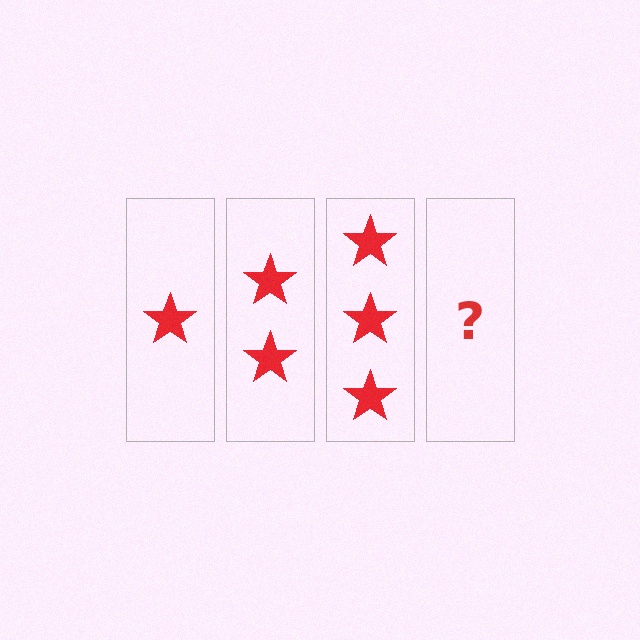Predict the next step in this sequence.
The next step is 4 stars.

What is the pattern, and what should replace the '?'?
The pattern is that each step adds one more star. The '?' should be 4 stars.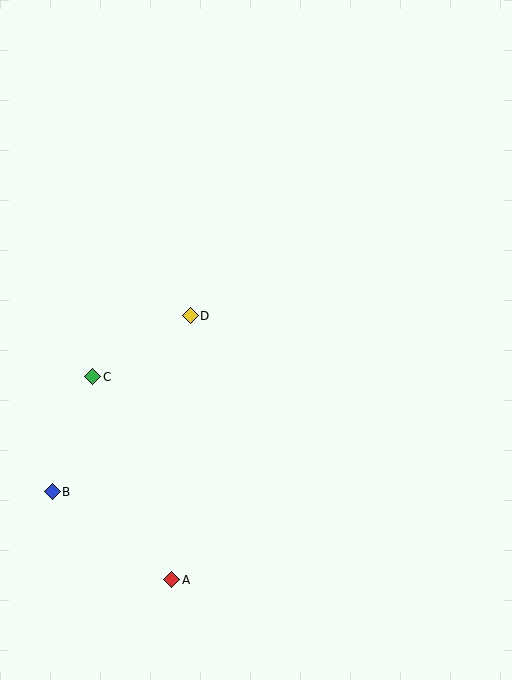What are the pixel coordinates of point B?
Point B is at (52, 492).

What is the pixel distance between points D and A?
The distance between D and A is 265 pixels.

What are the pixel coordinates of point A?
Point A is at (172, 580).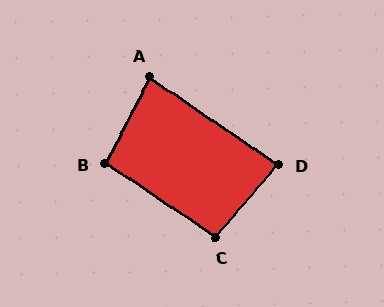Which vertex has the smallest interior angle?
D, at approximately 83 degrees.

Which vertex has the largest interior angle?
B, at approximately 97 degrees.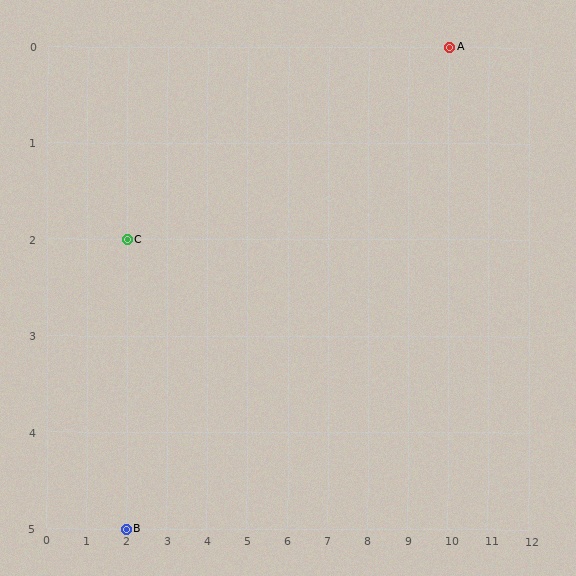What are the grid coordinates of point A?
Point A is at grid coordinates (10, 0).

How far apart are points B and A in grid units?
Points B and A are 8 columns and 5 rows apart (about 9.4 grid units diagonally).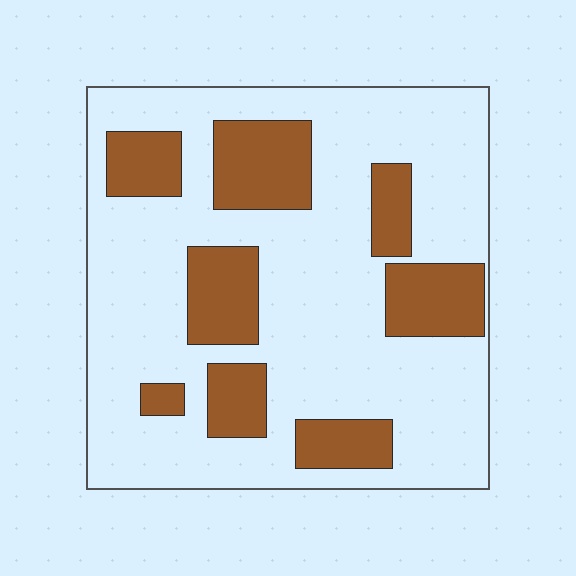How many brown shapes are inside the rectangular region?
8.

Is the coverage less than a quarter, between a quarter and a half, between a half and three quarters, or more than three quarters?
Between a quarter and a half.